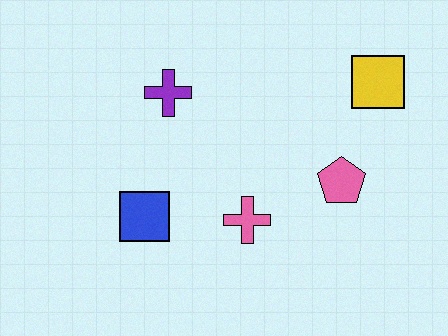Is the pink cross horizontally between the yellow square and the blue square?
Yes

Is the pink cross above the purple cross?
No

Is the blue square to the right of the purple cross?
No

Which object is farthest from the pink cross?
The yellow square is farthest from the pink cross.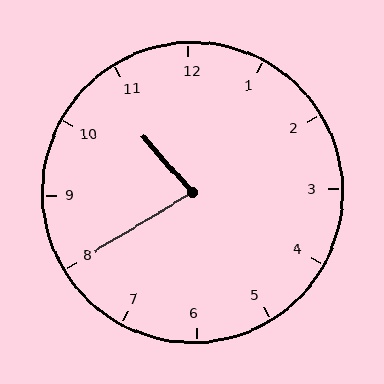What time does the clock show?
10:40.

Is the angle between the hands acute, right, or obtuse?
It is acute.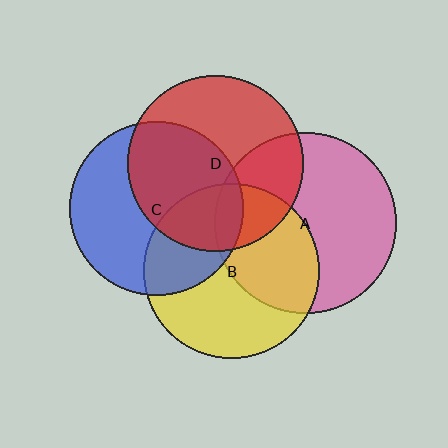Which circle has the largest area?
Circle A (pink).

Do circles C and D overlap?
Yes.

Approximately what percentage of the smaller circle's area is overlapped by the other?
Approximately 50%.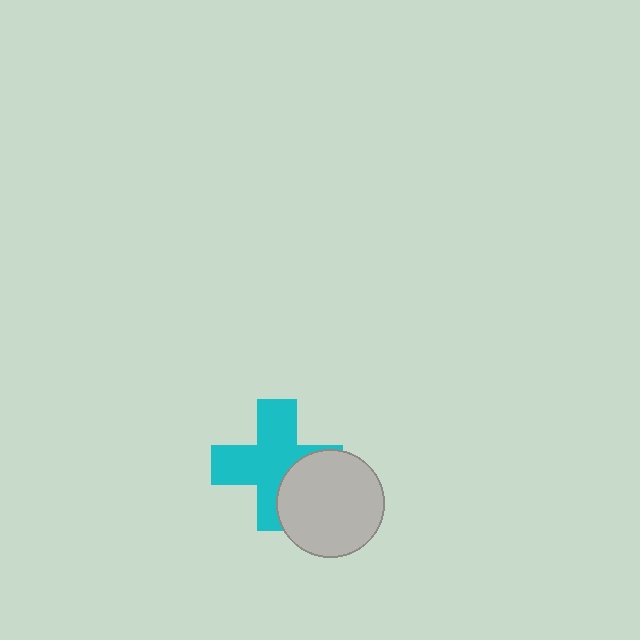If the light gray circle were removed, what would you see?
You would see the complete cyan cross.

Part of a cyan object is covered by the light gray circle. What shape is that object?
It is a cross.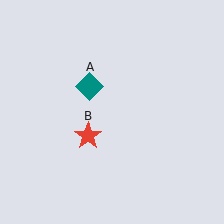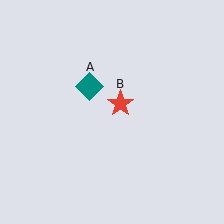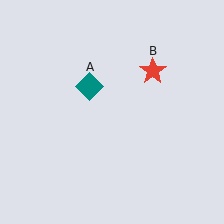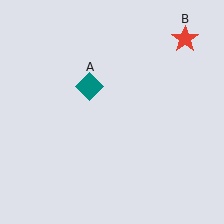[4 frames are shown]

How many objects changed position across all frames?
1 object changed position: red star (object B).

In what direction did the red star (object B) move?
The red star (object B) moved up and to the right.